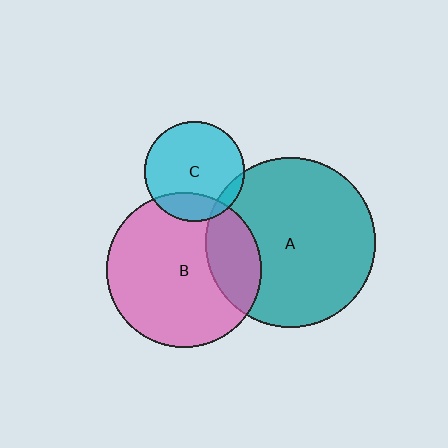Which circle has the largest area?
Circle A (teal).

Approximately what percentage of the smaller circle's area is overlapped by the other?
Approximately 25%.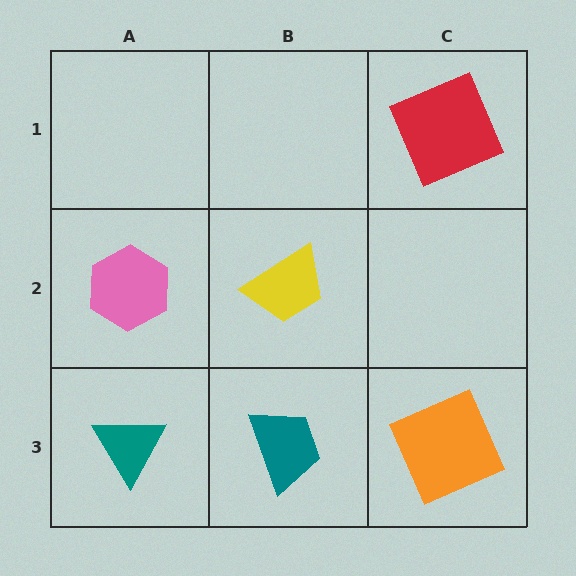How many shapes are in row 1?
1 shape.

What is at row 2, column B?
A yellow trapezoid.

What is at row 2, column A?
A pink hexagon.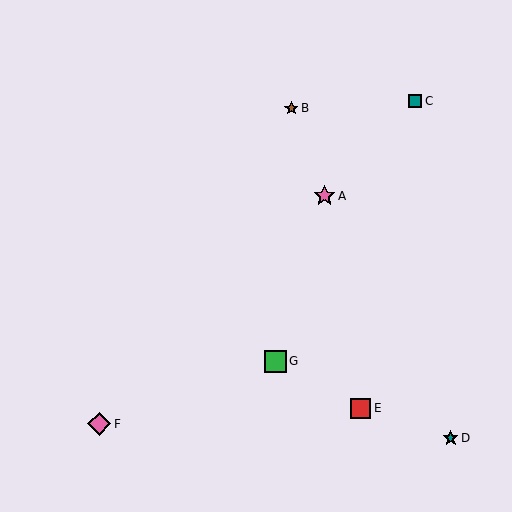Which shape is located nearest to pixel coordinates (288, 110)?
The brown star (labeled B) at (291, 108) is nearest to that location.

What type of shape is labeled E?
Shape E is a red square.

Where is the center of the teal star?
The center of the teal star is at (451, 438).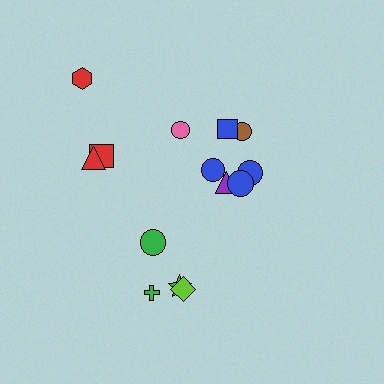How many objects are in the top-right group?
There are 7 objects.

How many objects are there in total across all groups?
There are 14 objects.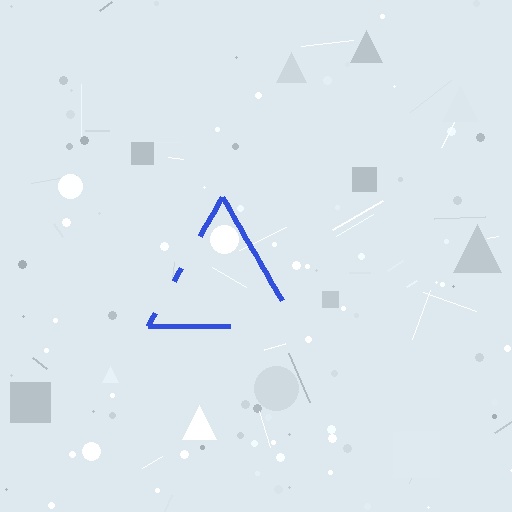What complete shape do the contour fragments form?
The contour fragments form a triangle.